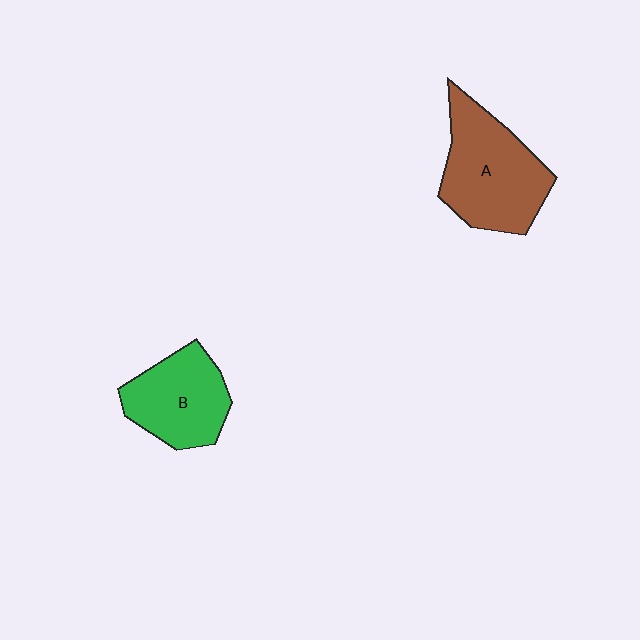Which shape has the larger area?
Shape A (brown).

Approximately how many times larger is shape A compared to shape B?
Approximately 1.3 times.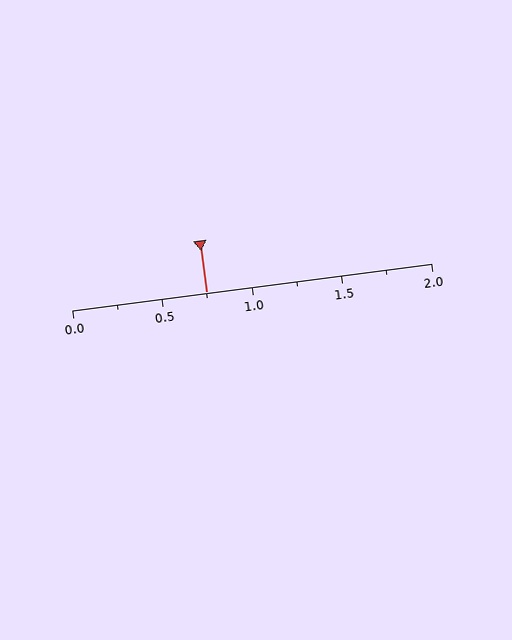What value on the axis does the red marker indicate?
The marker indicates approximately 0.75.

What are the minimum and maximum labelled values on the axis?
The axis runs from 0.0 to 2.0.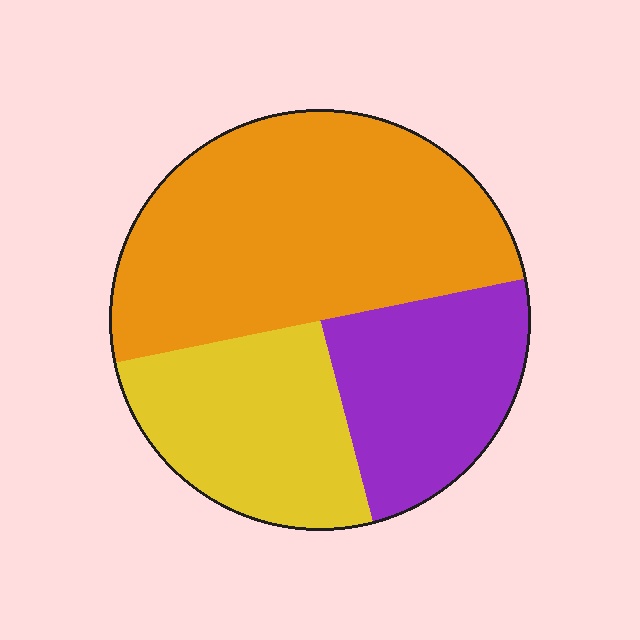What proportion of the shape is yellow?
Yellow takes up about one quarter (1/4) of the shape.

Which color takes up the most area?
Orange, at roughly 50%.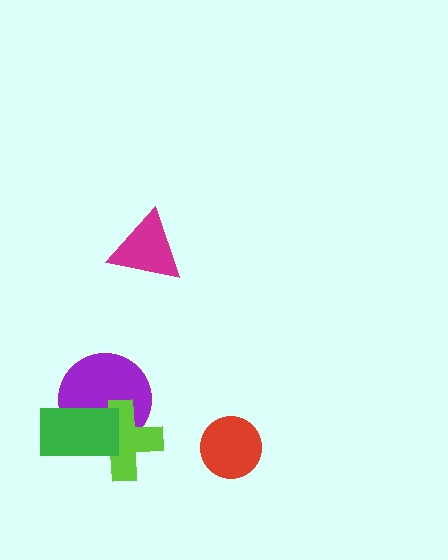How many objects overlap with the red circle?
0 objects overlap with the red circle.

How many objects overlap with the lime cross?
2 objects overlap with the lime cross.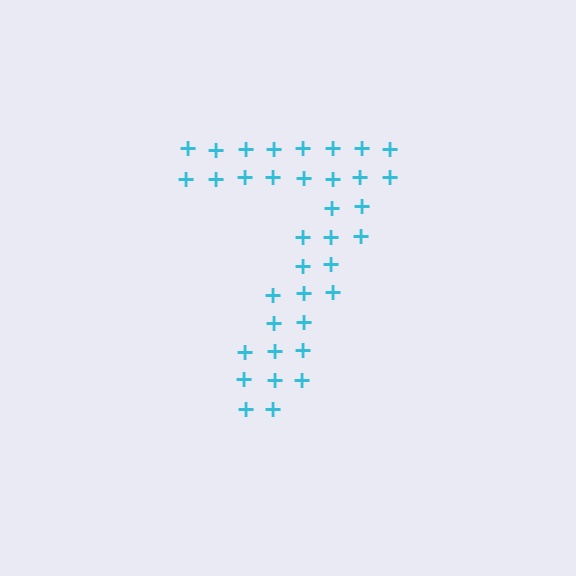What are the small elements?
The small elements are plus signs.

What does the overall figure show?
The overall figure shows the digit 7.